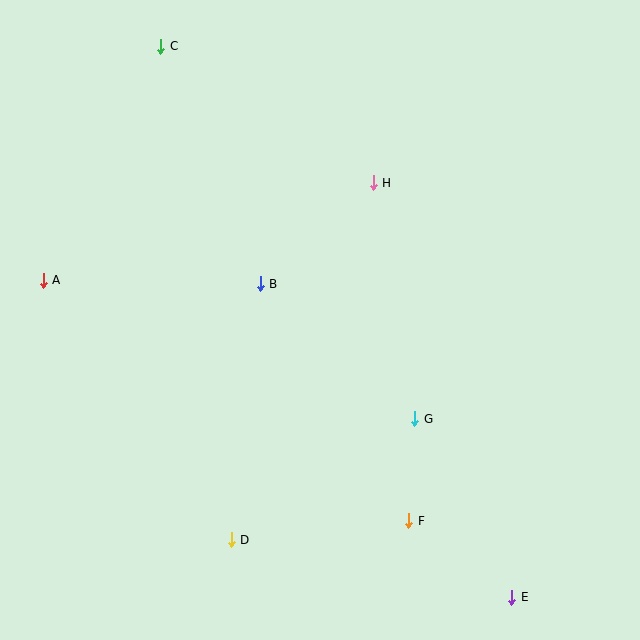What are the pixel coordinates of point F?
Point F is at (409, 521).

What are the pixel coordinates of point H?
Point H is at (373, 183).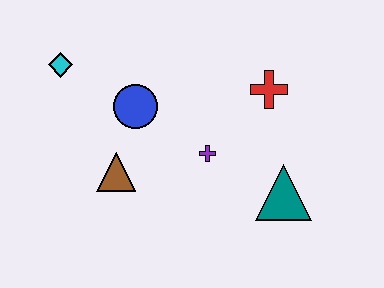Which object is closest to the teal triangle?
The purple cross is closest to the teal triangle.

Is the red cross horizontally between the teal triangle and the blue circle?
Yes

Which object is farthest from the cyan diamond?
The teal triangle is farthest from the cyan diamond.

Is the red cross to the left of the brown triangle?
No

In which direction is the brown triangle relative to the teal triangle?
The brown triangle is to the left of the teal triangle.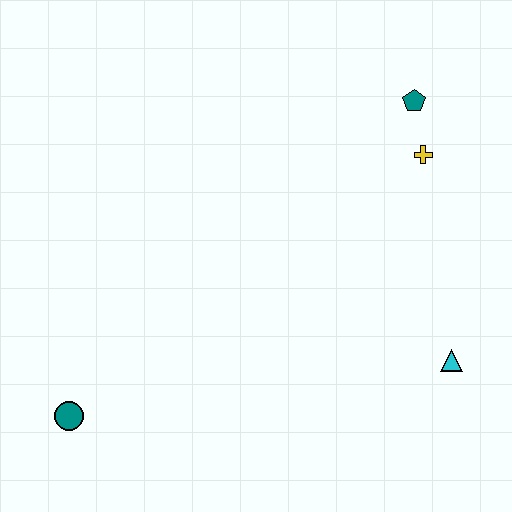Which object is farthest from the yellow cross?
The teal circle is farthest from the yellow cross.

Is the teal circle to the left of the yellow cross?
Yes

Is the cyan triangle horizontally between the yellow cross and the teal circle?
No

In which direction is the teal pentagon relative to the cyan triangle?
The teal pentagon is above the cyan triangle.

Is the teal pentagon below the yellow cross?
No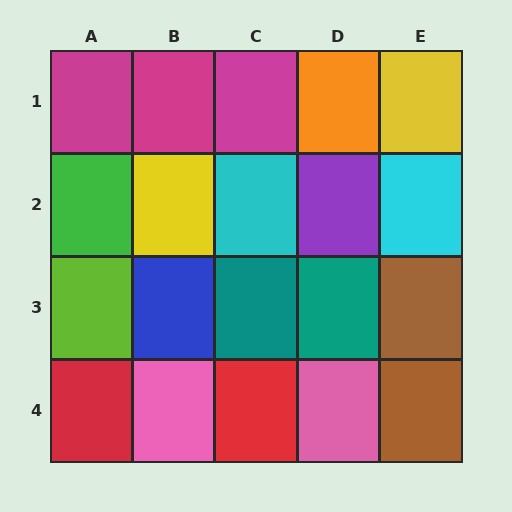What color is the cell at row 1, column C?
Magenta.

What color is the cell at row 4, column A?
Red.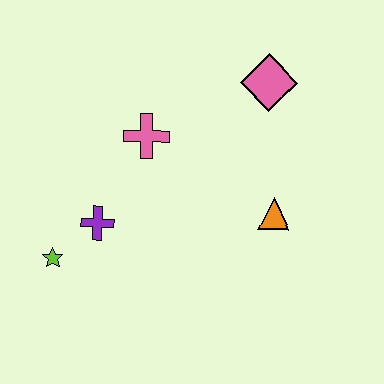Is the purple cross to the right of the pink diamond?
No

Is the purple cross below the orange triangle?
Yes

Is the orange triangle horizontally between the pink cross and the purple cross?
No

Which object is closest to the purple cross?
The lime star is closest to the purple cross.